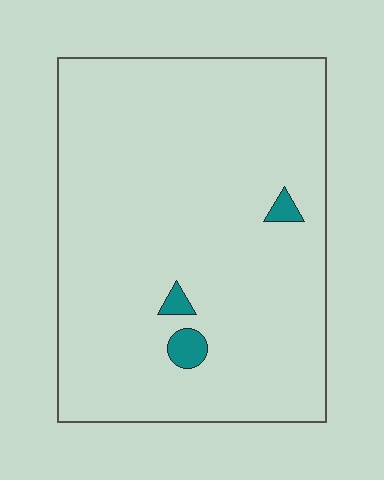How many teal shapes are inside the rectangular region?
3.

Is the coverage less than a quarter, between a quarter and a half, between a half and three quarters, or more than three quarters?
Less than a quarter.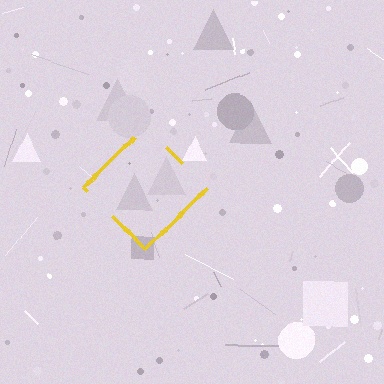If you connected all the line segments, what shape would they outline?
They would outline a diamond.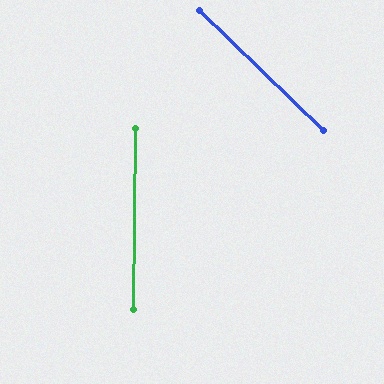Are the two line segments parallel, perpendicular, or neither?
Neither parallel nor perpendicular — they differ by about 47°.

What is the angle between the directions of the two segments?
Approximately 47 degrees.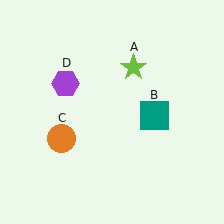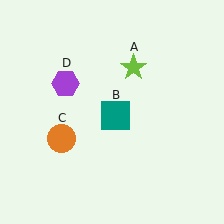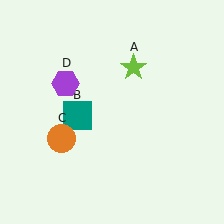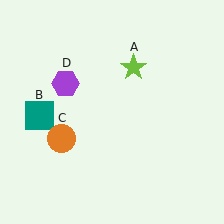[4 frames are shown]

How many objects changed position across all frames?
1 object changed position: teal square (object B).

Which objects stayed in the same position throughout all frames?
Lime star (object A) and orange circle (object C) and purple hexagon (object D) remained stationary.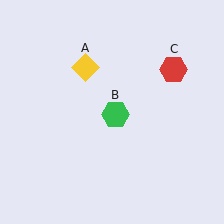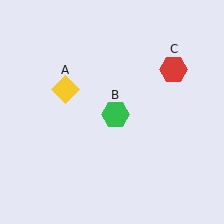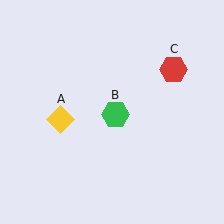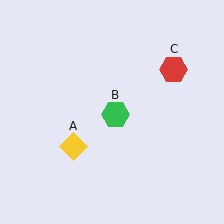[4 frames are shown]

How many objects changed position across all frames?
1 object changed position: yellow diamond (object A).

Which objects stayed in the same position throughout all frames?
Green hexagon (object B) and red hexagon (object C) remained stationary.